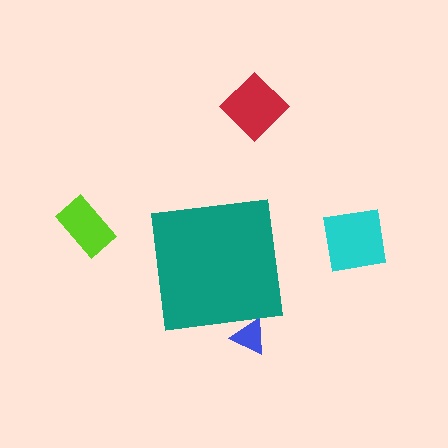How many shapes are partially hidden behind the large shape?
1 shape is partially hidden.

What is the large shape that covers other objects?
A teal square.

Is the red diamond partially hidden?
No, the red diamond is fully visible.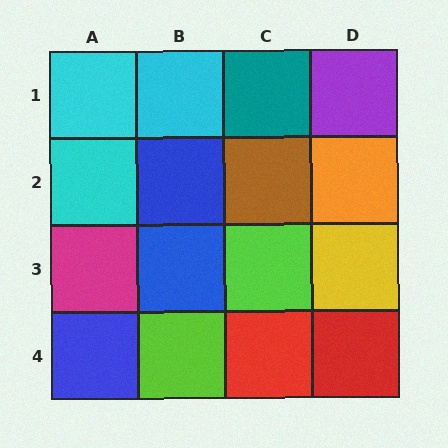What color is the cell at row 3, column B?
Blue.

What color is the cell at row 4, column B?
Lime.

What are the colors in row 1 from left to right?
Cyan, cyan, teal, purple.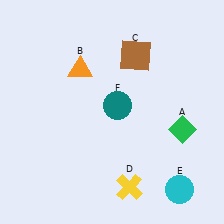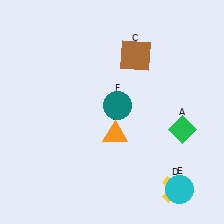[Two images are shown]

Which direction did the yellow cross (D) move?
The yellow cross (D) moved right.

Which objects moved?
The objects that moved are: the orange triangle (B), the yellow cross (D).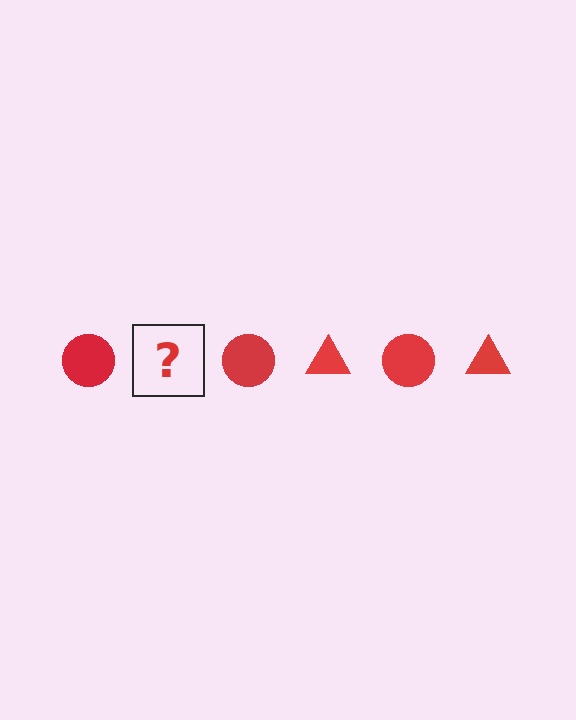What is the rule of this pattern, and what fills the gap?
The rule is that the pattern cycles through circle, triangle shapes in red. The gap should be filled with a red triangle.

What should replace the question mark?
The question mark should be replaced with a red triangle.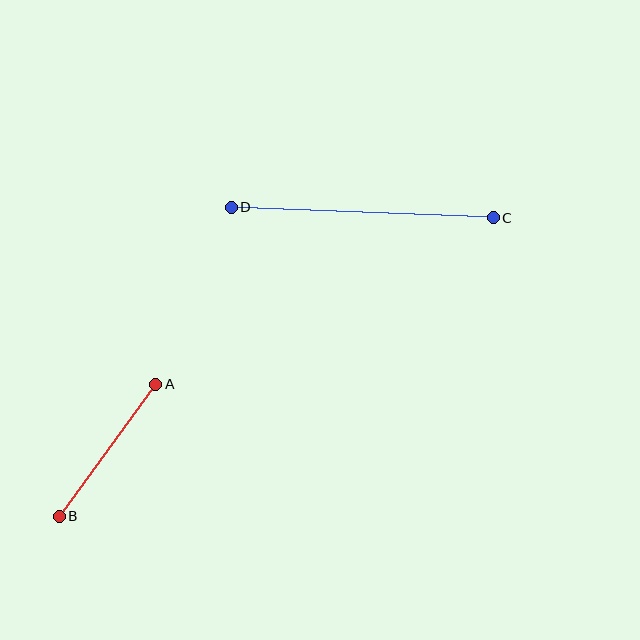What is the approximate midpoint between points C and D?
The midpoint is at approximately (362, 213) pixels.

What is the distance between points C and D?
The distance is approximately 262 pixels.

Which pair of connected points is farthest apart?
Points C and D are farthest apart.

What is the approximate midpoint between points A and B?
The midpoint is at approximately (108, 450) pixels.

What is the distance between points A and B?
The distance is approximately 163 pixels.